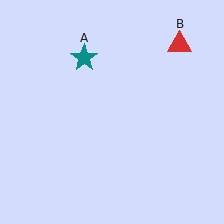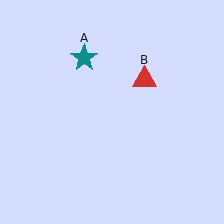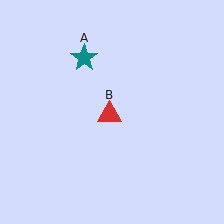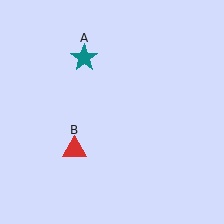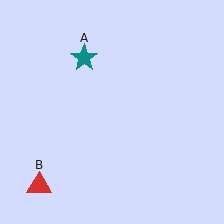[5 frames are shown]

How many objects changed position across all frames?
1 object changed position: red triangle (object B).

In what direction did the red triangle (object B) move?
The red triangle (object B) moved down and to the left.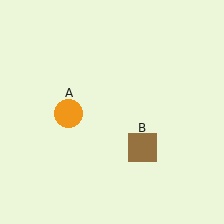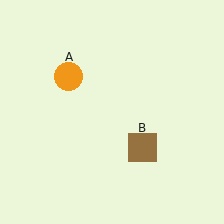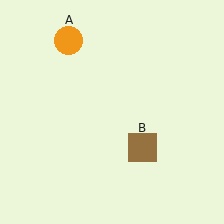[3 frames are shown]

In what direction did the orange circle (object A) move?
The orange circle (object A) moved up.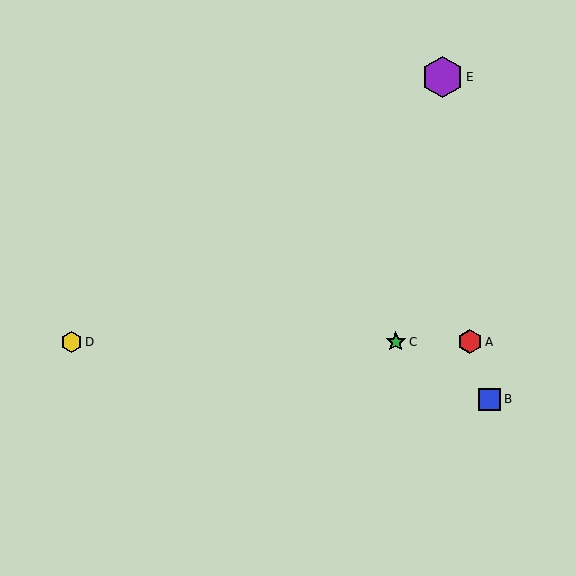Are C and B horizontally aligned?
No, C is at y≈342 and B is at y≈399.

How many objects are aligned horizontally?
3 objects (A, C, D) are aligned horizontally.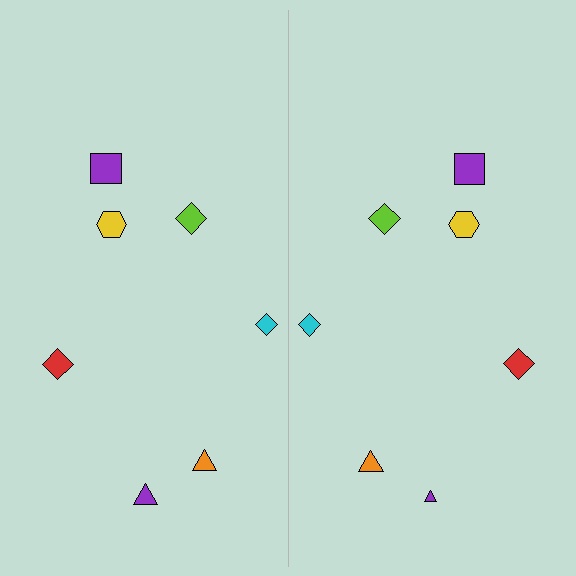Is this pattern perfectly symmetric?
No, the pattern is not perfectly symmetric. The purple triangle on the right side has a different size than its mirror counterpart.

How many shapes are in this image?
There are 14 shapes in this image.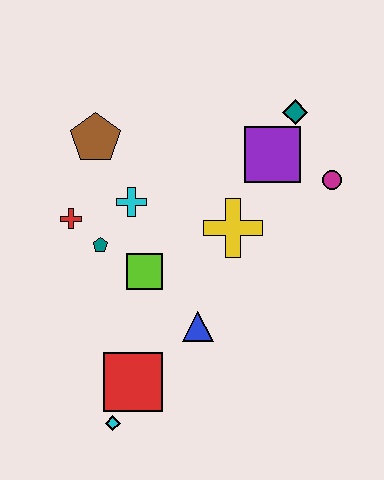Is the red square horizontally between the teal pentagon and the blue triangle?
Yes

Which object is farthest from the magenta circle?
The cyan diamond is farthest from the magenta circle.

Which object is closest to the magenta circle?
The purple square is closest to the magenta circle.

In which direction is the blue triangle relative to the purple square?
The blue triangle is below the purple square.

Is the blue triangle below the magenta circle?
Yes